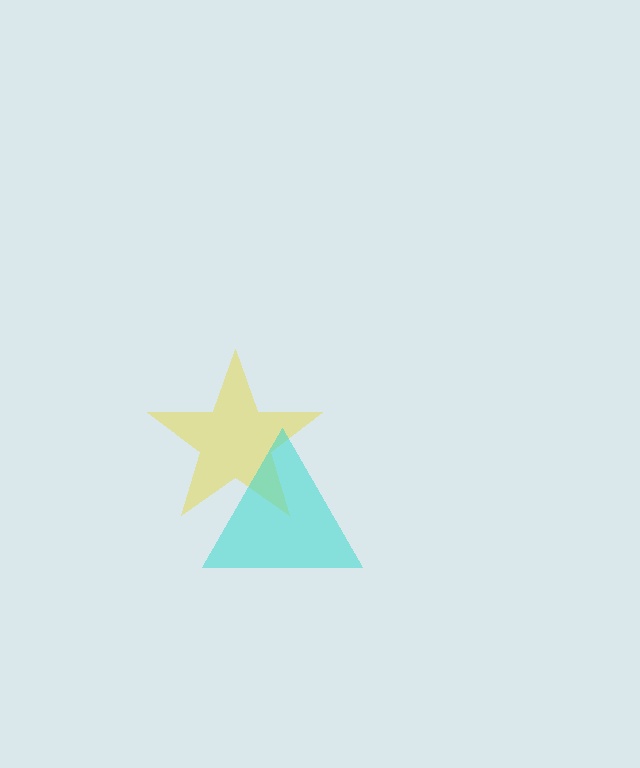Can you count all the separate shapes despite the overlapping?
Yes, there are 2 separate shapes.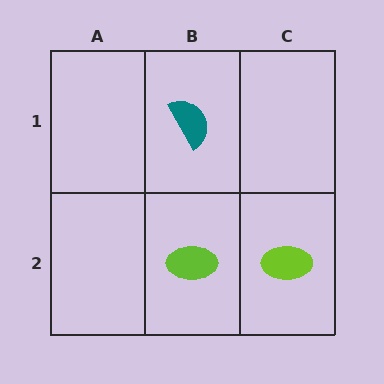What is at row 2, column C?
A lime ellipse.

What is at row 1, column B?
A teal semicircle.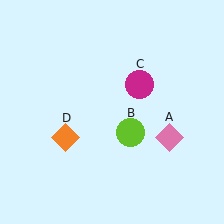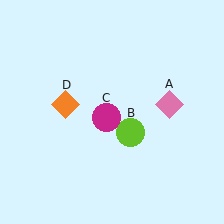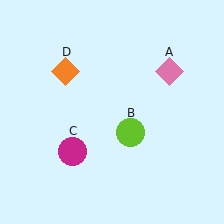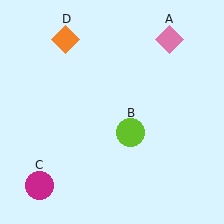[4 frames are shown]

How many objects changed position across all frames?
3 objects changed position: pink diamond (object A), magenta circle (object C), orange diamond (object D).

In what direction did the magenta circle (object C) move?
The magenta circle (object C) moved down and to the left.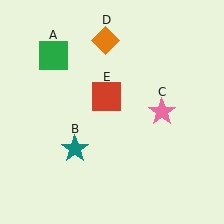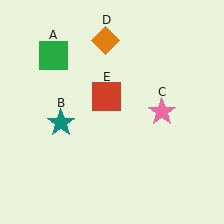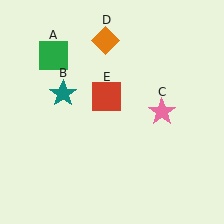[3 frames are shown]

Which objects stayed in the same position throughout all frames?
Green square (object A) and pink star (object C) and orange diamond (object D) and red square (object E) remained stationary.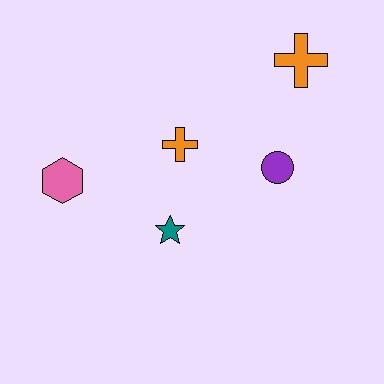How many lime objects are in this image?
There are no lime objects.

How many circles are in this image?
There is 1 circle.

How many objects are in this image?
There are 5 objects.